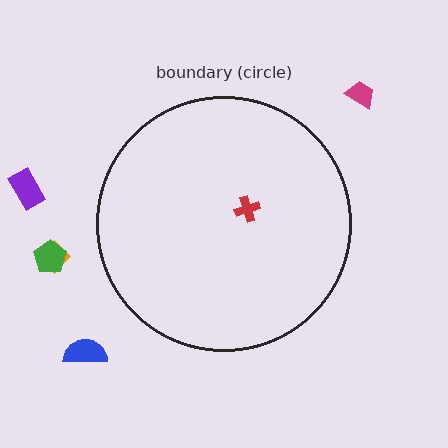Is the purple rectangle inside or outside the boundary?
Outside.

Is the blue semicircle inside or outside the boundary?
Outside.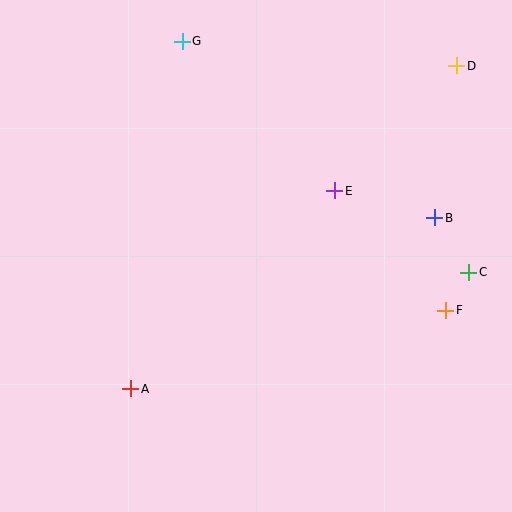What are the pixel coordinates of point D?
Point D is at (457, 66).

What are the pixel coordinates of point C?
Point C is at (469, 272).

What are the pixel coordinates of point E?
Point E is at (335, 191).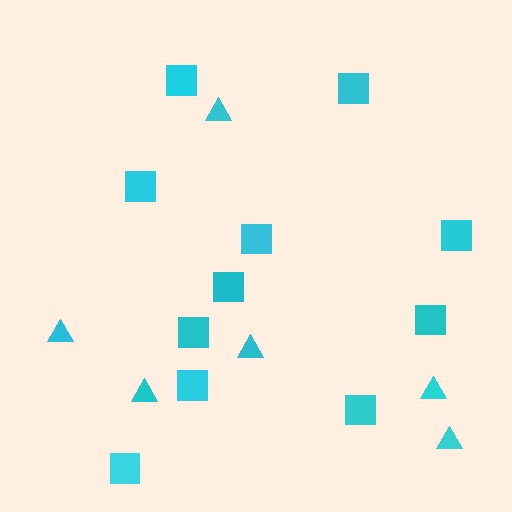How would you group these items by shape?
There are 2 groups: one group of squares (11) and one group of triangles (6).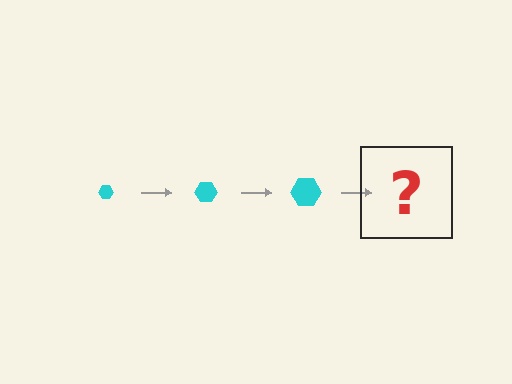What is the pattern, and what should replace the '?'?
The pattern is that the hexagon gets progressively larger each step. The '?' should be a cyan hexagon, larger than the previous one.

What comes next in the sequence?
The next element should be a cyan hexagon, larger than the previous one.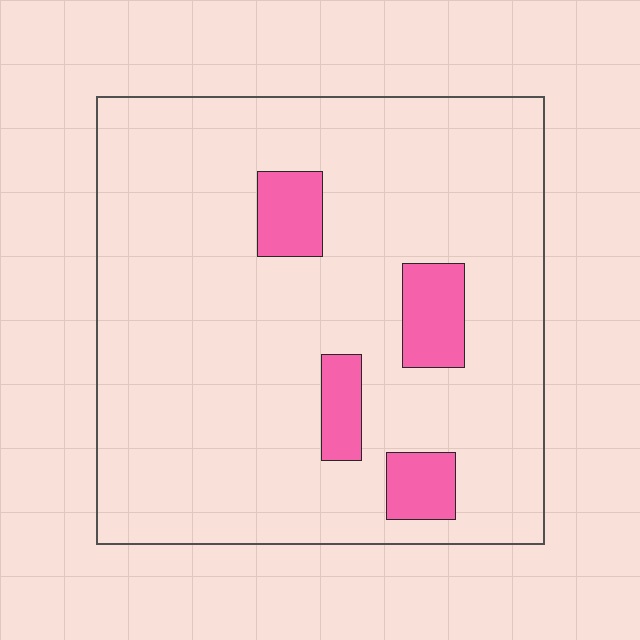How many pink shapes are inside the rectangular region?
4.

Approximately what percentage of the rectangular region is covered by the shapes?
Approximately 10%.